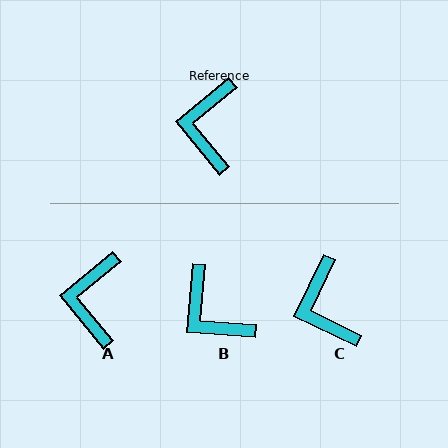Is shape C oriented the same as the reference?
No, it is off by about 25 degrees.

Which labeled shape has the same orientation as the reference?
A.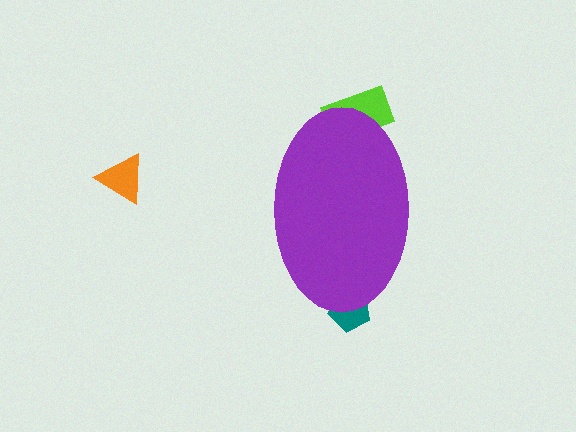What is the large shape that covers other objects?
A purple ellipse.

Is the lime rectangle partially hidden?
Yes, the lime rectangle is partially hidden behind the purple ellipse.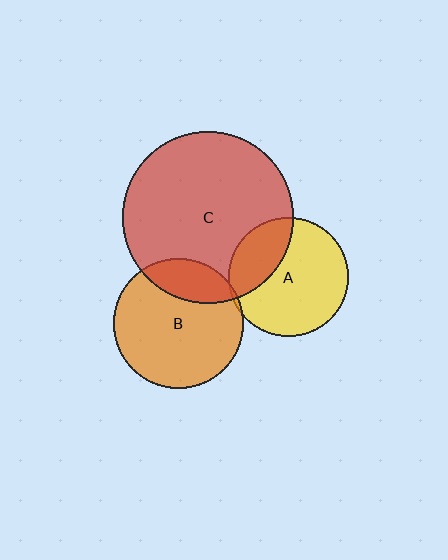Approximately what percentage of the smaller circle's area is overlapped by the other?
Approximately 5%.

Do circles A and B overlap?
Yes.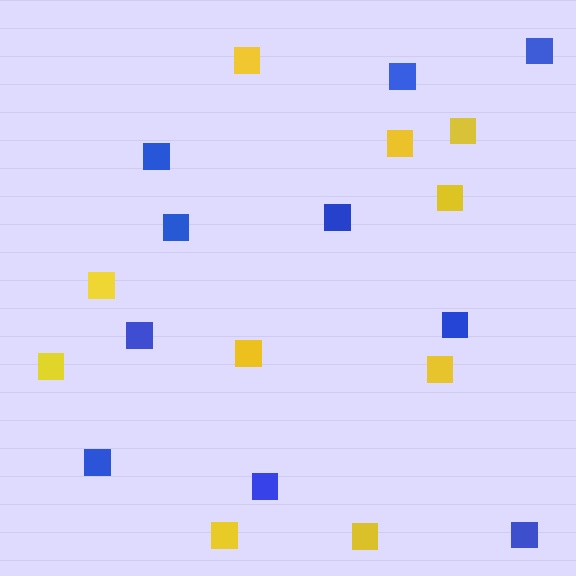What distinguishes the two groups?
There are 2 groups: one group of yellow squares (10) and one group of blue squares (10).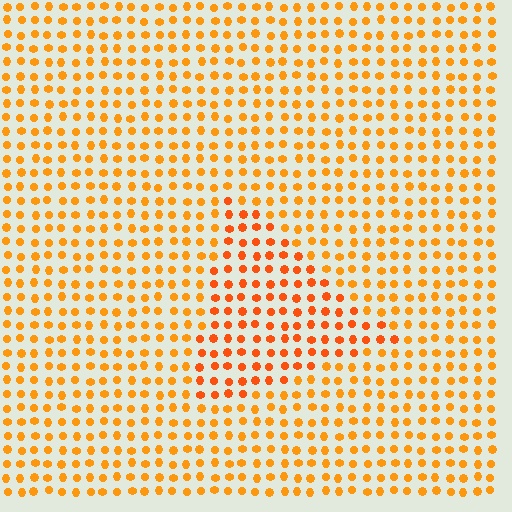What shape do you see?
I see a triangle.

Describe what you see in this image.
The image is filled with small orange elements in a uniform arrangement. A triangle-shaped region is visible where the elements are tinted to a slightly different hue, forming a subtle color boundary.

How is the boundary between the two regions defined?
The boundary is defined purely by a slight shift in hue (about 18 degrees). Spacing, size, and orientation are identical on both sides.